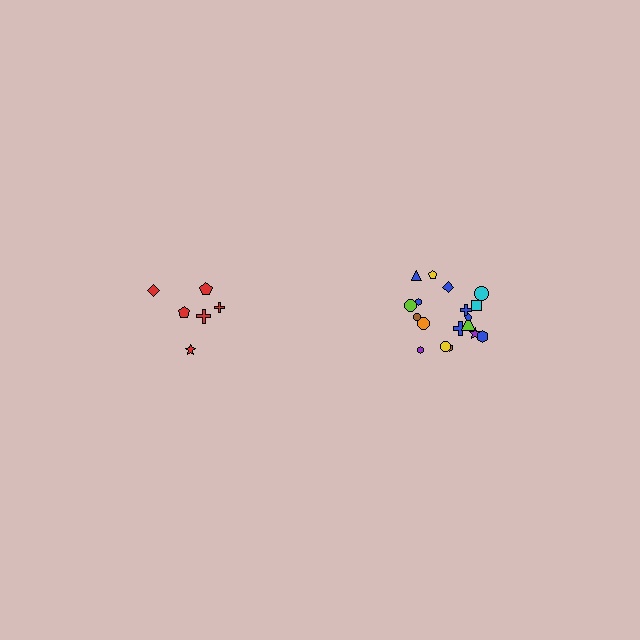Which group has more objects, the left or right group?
The right group.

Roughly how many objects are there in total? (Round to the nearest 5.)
Roughly 25 objects in total.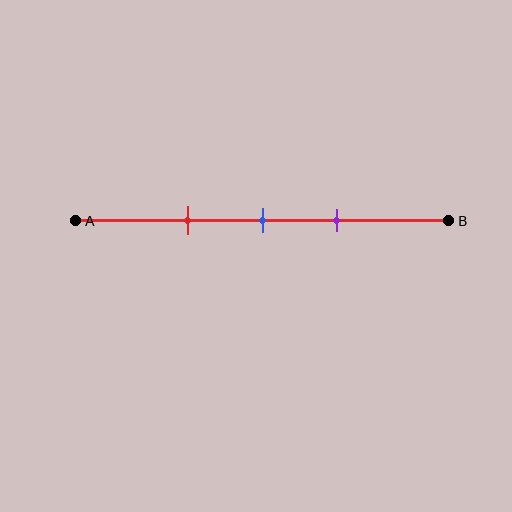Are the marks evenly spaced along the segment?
Yes, the marks are approximately evenly spaced.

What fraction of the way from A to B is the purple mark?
The purple mark is approximately 70% (0.7) of the way from A to B.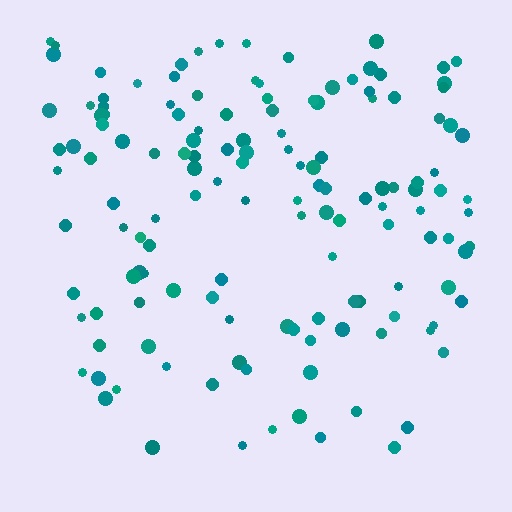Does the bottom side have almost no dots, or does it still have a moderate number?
Still a moderate number, just noticeably fewer than the top.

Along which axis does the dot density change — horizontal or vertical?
Vertical.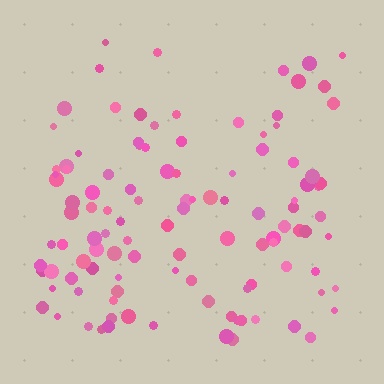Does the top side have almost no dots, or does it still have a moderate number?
Still a moderate number, just noticeably fewer than the bottom.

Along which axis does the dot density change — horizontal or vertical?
Vertical.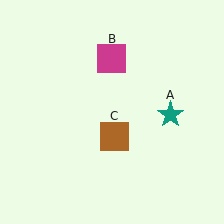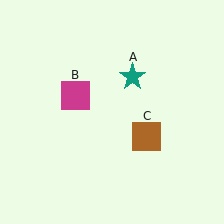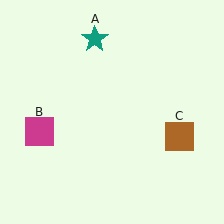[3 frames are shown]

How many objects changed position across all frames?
3 objects changed position: teal star (object A), magenta square (object B), brown square (object C).